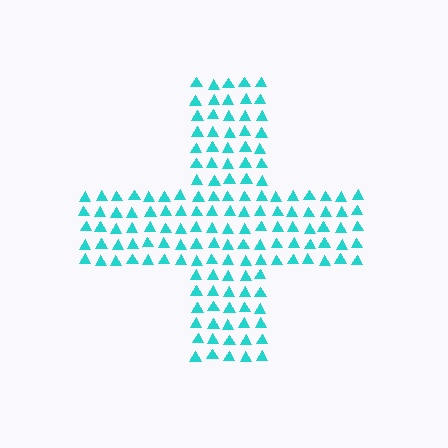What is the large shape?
The large shape is a cross.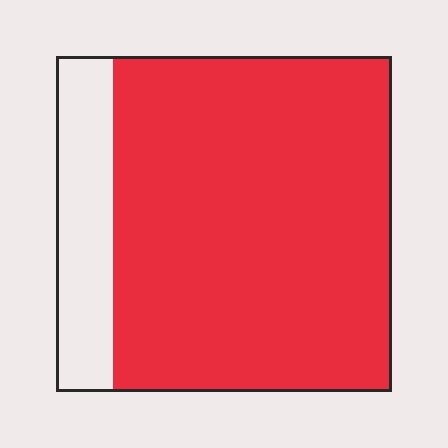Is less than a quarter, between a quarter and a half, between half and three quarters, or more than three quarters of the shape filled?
More than three quarters.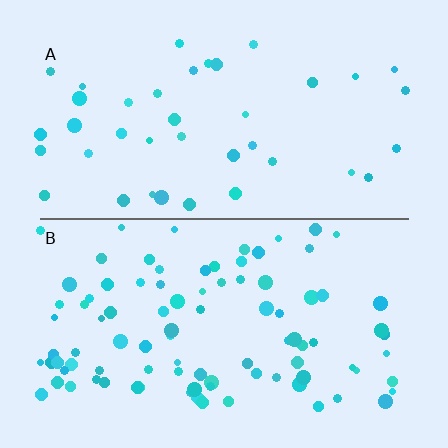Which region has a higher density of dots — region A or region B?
B (the bottom).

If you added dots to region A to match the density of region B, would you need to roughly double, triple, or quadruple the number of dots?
Approximately double.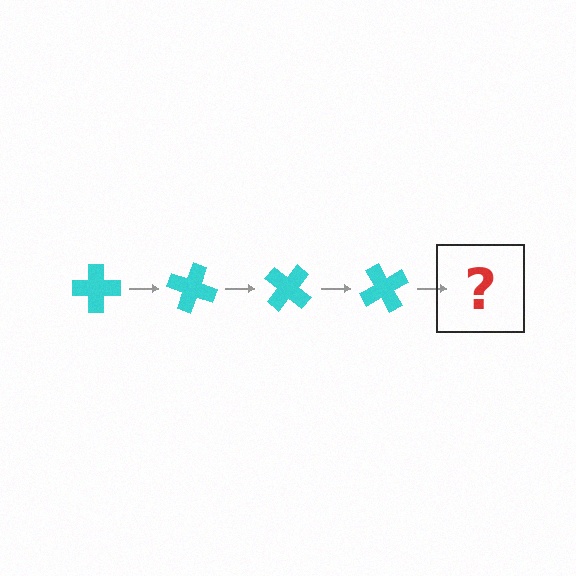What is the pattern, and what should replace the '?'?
The pattern is that the cross rotates 20 degrees each step. The '?' should be a cyan cross rotated 80 degrees.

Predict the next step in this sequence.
The next step is a cyan cross rotated 80 degrees.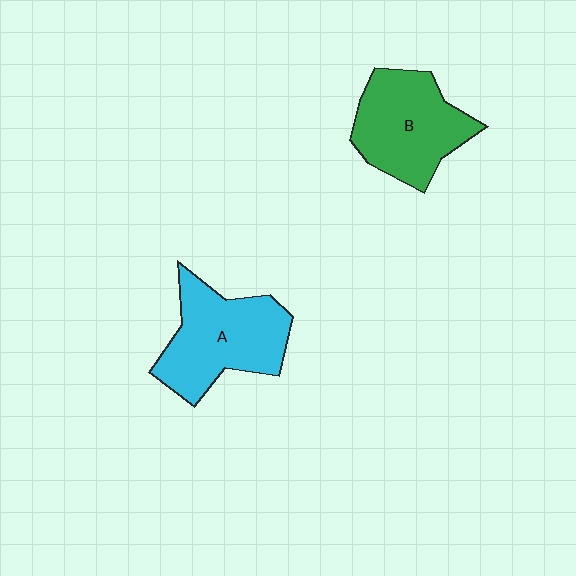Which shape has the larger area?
Shape A (cyan).